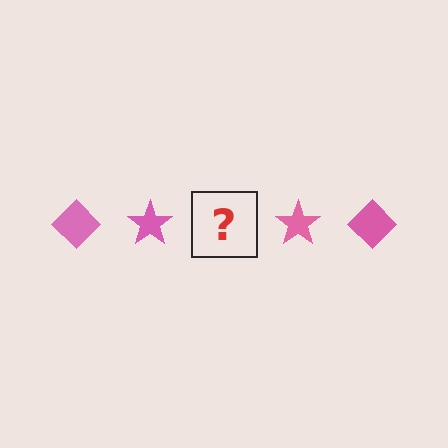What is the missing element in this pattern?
The missing element is a pink diamond.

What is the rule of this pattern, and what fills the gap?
The rule is that the pattern cycles through diamond, star shapes in pink. The gap should be filled with a pink diamond.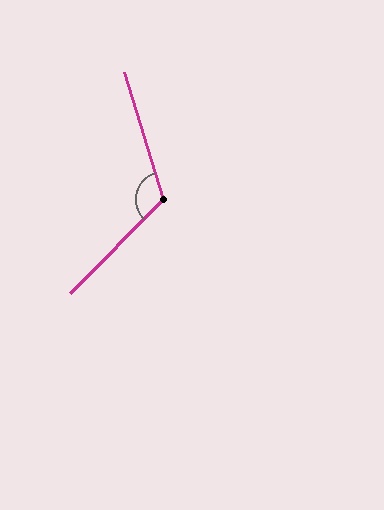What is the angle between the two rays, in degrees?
Approximately 118 degrees.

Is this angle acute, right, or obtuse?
It is obtuse.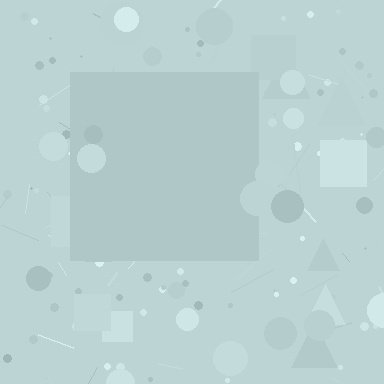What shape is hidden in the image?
A square is hidden in the image.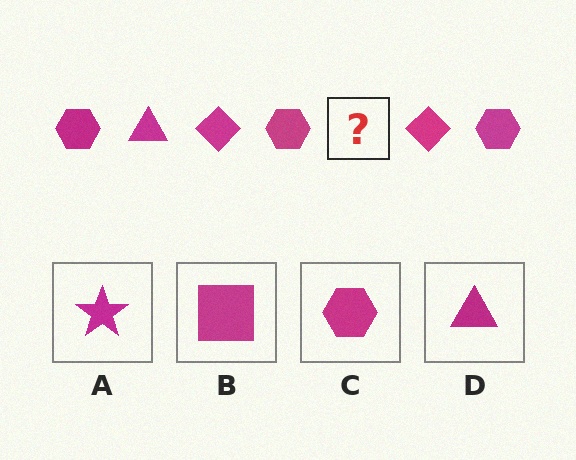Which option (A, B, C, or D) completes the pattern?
D.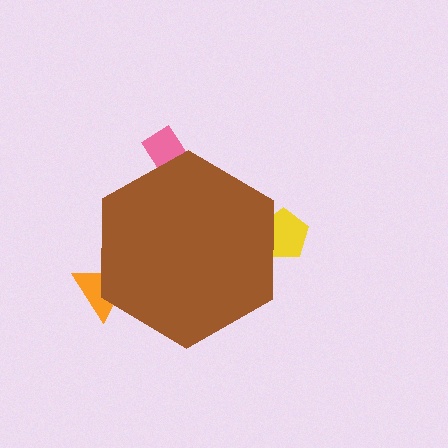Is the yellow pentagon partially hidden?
Yes, the yellow pentagon is partially hidden behind the brown hexagon.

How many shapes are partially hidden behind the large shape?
3 shapes are partially hidden.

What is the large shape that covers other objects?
A brown hexagon.